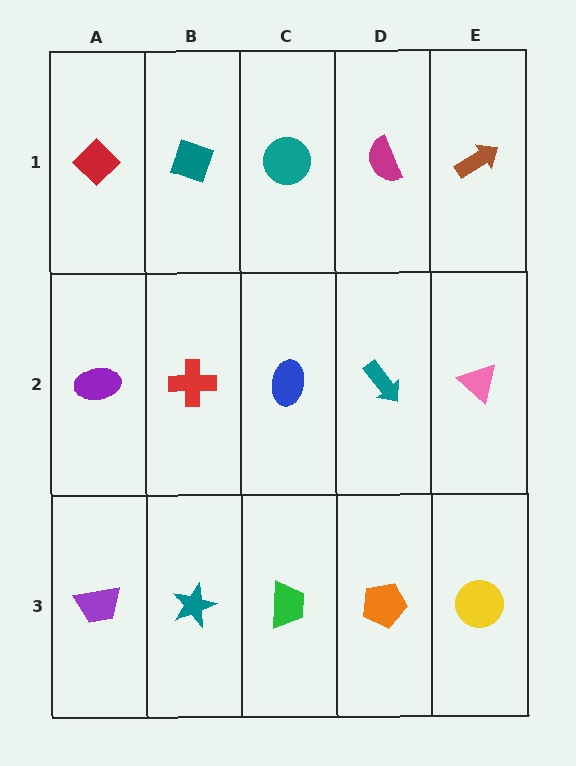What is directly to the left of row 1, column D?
A teal circle.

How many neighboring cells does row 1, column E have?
2.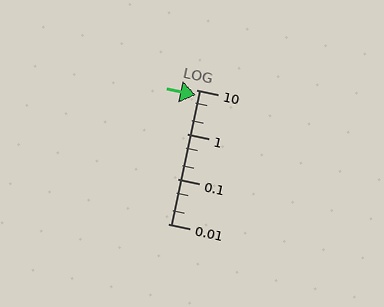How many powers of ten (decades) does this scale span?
The scale spans 3 decades, from 0.01 to 10.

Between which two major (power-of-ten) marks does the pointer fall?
The pointer is between 1 and 10.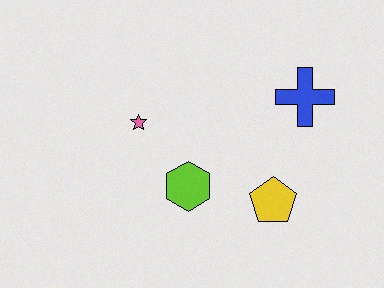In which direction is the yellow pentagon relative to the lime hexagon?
The yellow pentagon is to the right of the lime hexagon.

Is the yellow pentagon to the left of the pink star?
No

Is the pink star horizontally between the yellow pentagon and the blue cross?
No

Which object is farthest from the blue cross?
The pink star is farthest from the blue cross.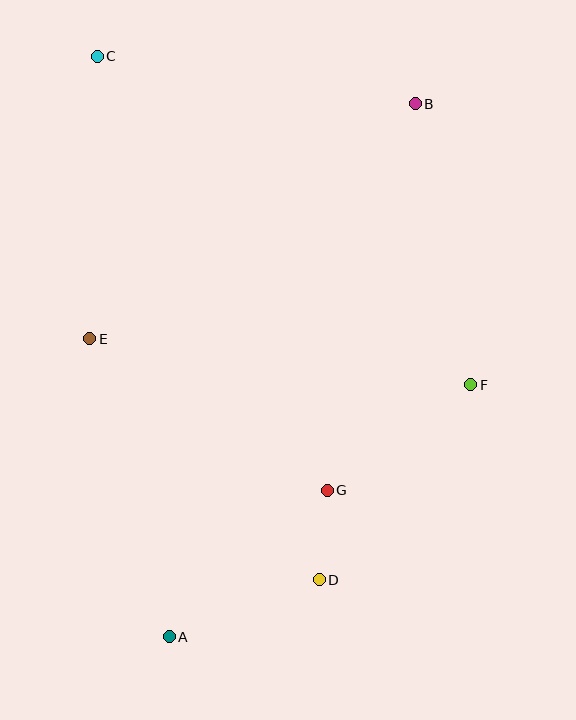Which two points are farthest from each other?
Points A and B are farthest from each other.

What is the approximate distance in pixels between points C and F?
The distance between C and F is approximately 498 pixels.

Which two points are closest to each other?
Points D and G are closest to each other.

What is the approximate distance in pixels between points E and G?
The distance between E and G is approximately 282 pixels.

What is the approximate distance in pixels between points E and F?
The distance between E and F is approximately 384 pixels.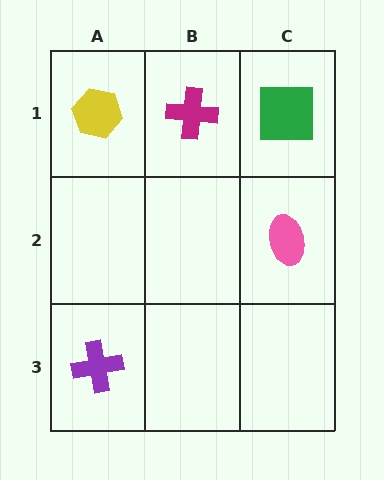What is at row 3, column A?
A purple cross.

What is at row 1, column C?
A green square.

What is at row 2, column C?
A pink ellipse.